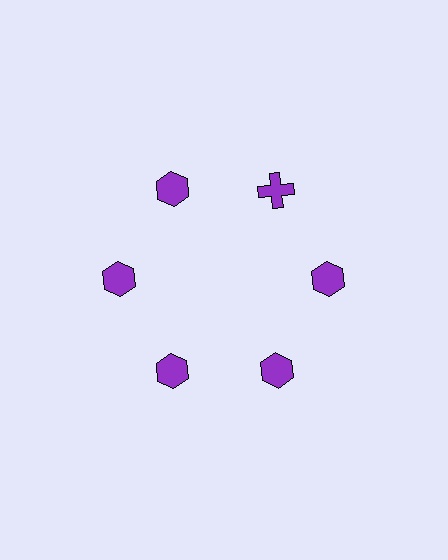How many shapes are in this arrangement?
There are 6 shapes arranged in a ring pattern.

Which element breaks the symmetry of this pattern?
The purple cross at roughly the 1 o'clock position breaks the symmetry. All other shapes are purple hexagons.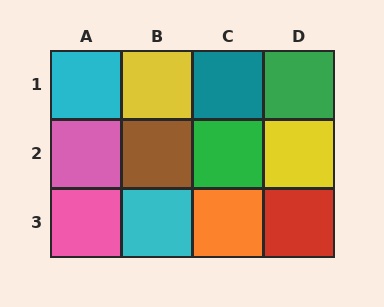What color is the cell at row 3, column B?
Cyan.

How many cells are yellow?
2 cells are yellow.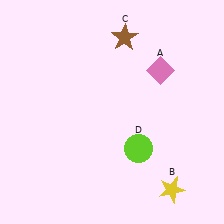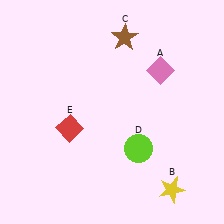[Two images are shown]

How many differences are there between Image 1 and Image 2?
There is 1 difference between the two images.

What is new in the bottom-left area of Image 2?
A red diamond (E) was added in the bottom-left area of Image 2.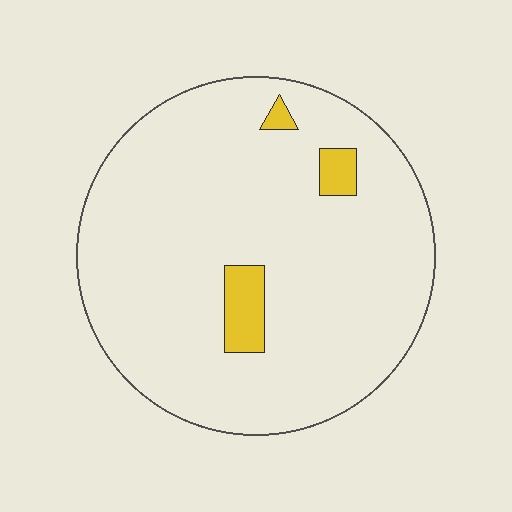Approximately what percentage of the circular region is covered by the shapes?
Approximately 5%.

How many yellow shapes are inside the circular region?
3.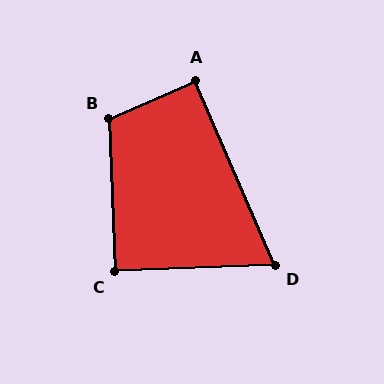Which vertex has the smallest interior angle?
D, at approximately 69 degrees.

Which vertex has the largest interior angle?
B, at approximately 111 degrees.